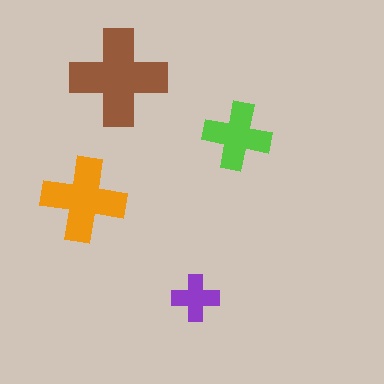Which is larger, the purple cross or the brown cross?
The brown one.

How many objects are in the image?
There are 4 objects in the image.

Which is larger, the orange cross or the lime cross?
The orange one.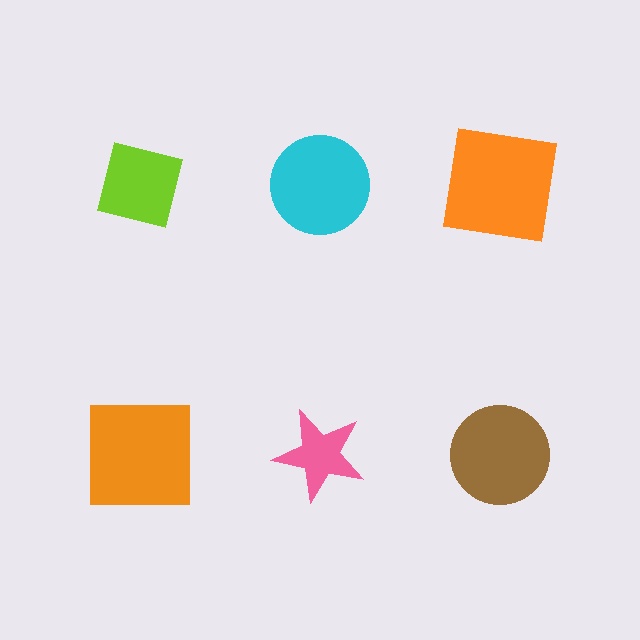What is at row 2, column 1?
An orange square.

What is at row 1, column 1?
A lime square.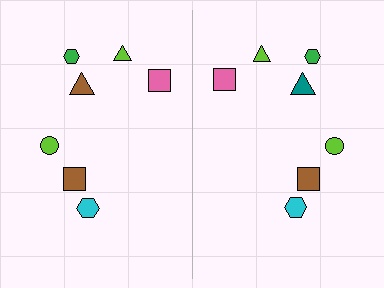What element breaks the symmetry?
The teal triangle on the right side breaks the symmetry — its mirror counterpart is brown.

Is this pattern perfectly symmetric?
No, the pattern is not perfectly symmetric. The teal triangle on the right side breaks the symmetry — its mirror counterpart is brown.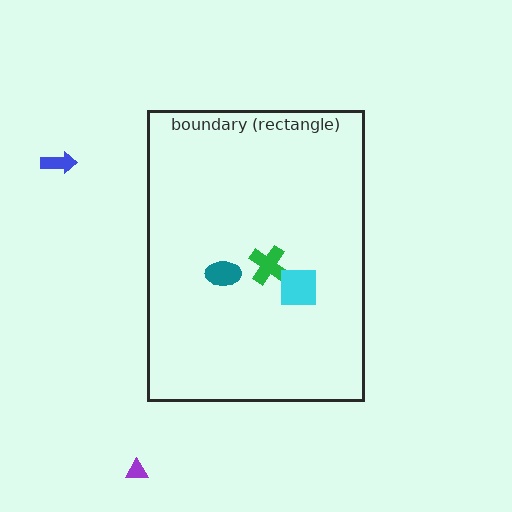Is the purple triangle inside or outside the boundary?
Outside.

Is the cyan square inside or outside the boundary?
Inside.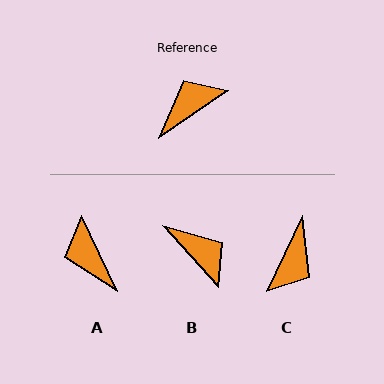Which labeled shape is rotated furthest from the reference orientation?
C, about 150 degrees away.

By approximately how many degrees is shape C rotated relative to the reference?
Approximately 150 degrees clockwise.